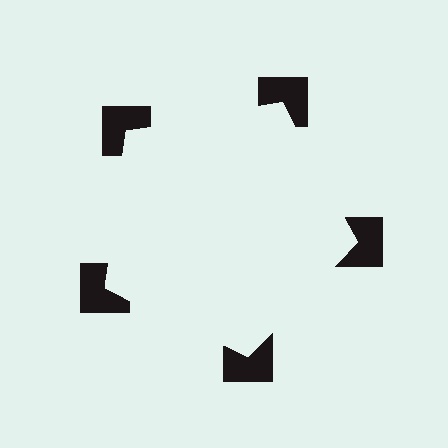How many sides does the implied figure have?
5 sides.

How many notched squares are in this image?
There are 5 — one at each vertex of the illusory pentagon.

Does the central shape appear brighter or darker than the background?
It typically appears slightly brighter than the background, even though no actual brightness change is drawn.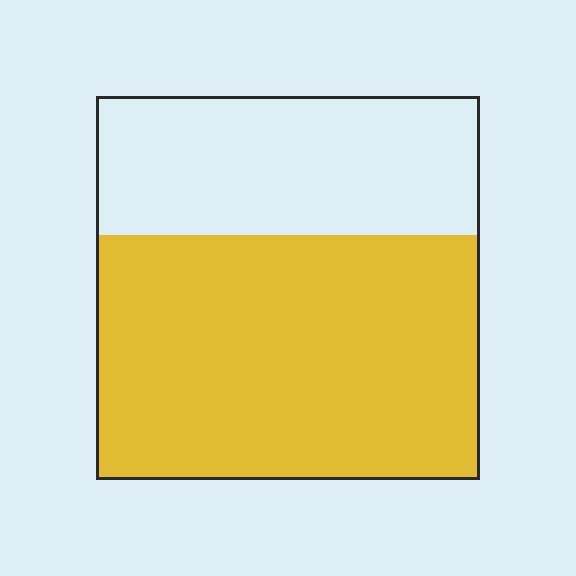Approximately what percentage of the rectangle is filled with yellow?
Approximately 65%.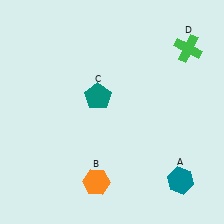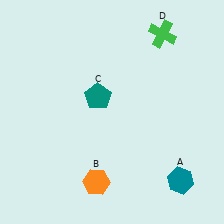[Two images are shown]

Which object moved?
The green cross (D) moved left.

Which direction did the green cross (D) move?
The green cross (D) moved left.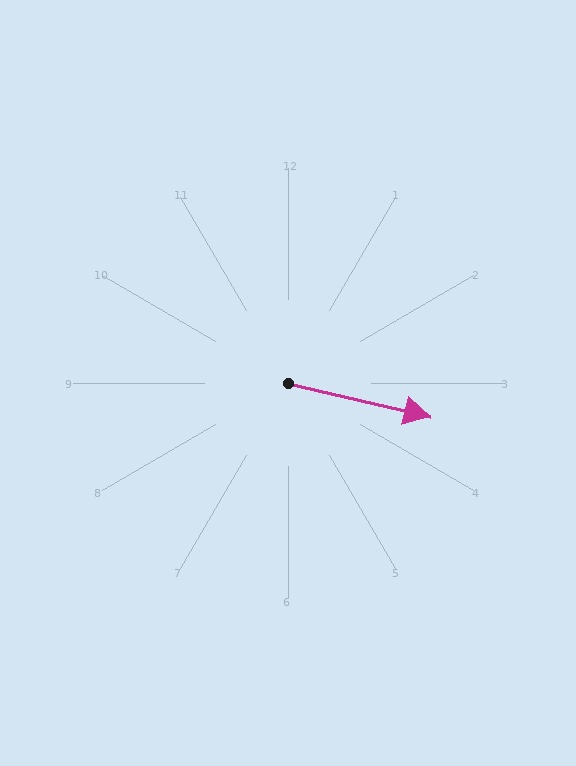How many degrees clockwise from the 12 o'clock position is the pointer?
Approximately 103 degrees.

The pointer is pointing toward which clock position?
Roughly 3 o'clock.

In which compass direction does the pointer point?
East.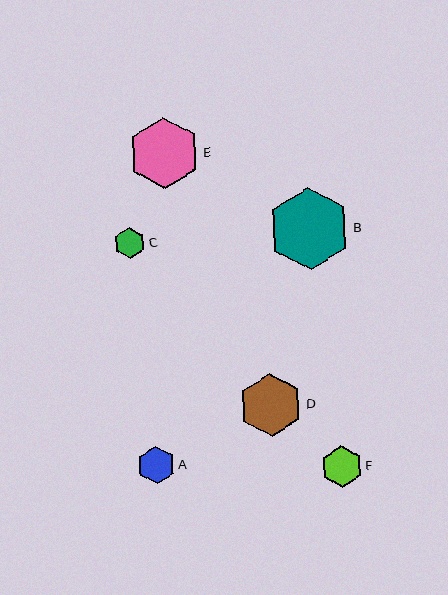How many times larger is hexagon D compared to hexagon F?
Hexagon D is approximately 1.5 times the size of hexagon F.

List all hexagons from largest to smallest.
From largest to smallest: B, E, D, F, A, C.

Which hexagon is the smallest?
Hexagon C is the smallest with a size of approximately 31 pixels.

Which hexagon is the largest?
Hexagon B is the largest with a size of approximately 82 pixels.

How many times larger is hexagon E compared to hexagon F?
Hexagon E is approximately 1.7 times the size of hexagon F.